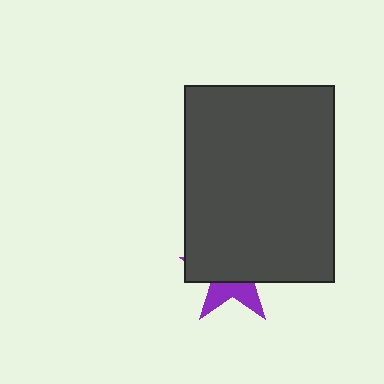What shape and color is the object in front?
The object in front is a dark gray rectangle.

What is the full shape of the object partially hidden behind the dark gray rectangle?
The partially hidden object is a purple star.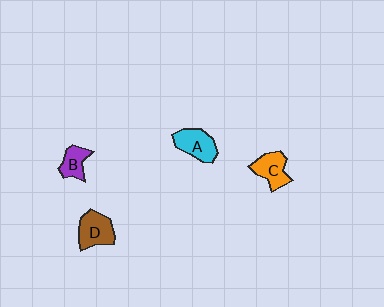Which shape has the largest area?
Shape D (brown).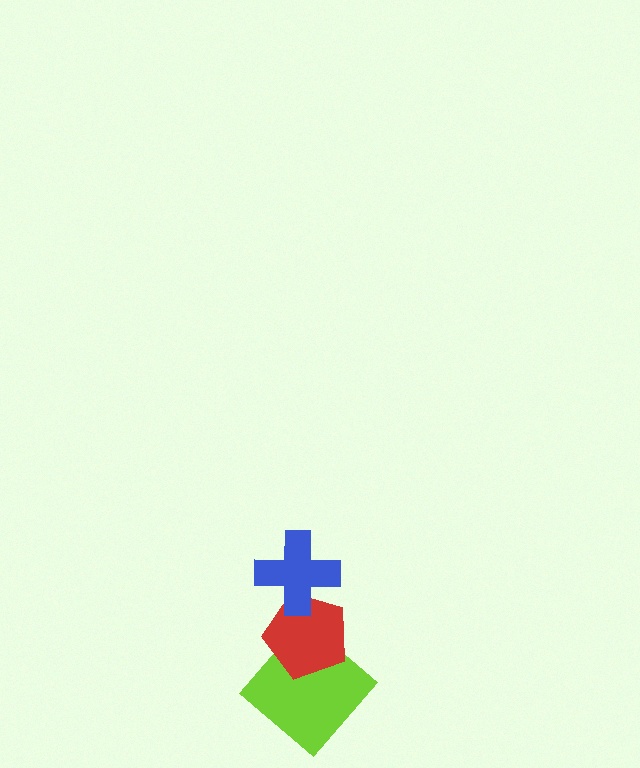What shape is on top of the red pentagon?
The blue cross is on top of the red pentagon.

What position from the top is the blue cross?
The blue cross is 1st from the top.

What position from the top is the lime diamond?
The lime diamond is 3rd from the top.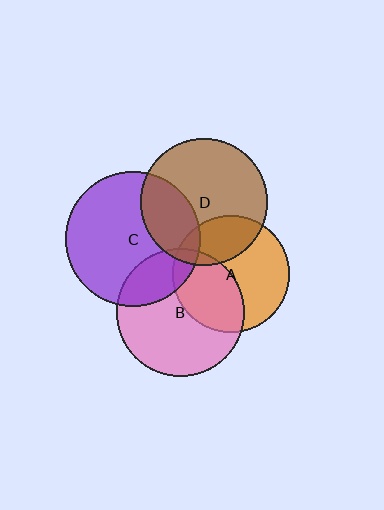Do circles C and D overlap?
Yes.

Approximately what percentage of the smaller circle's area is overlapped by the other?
Approximately 30%.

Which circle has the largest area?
Circle C (purple).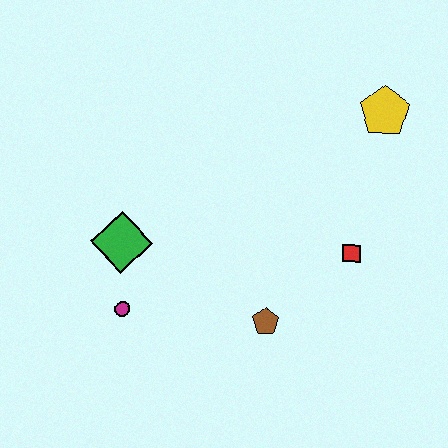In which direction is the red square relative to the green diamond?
The red square is to the right of the green diamond.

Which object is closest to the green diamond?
The magenta circle is closest to the green diamond.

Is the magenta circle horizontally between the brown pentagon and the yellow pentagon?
No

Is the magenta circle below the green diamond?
Yes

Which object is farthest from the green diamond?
The yellow pentagon is farthest from the green diamond.